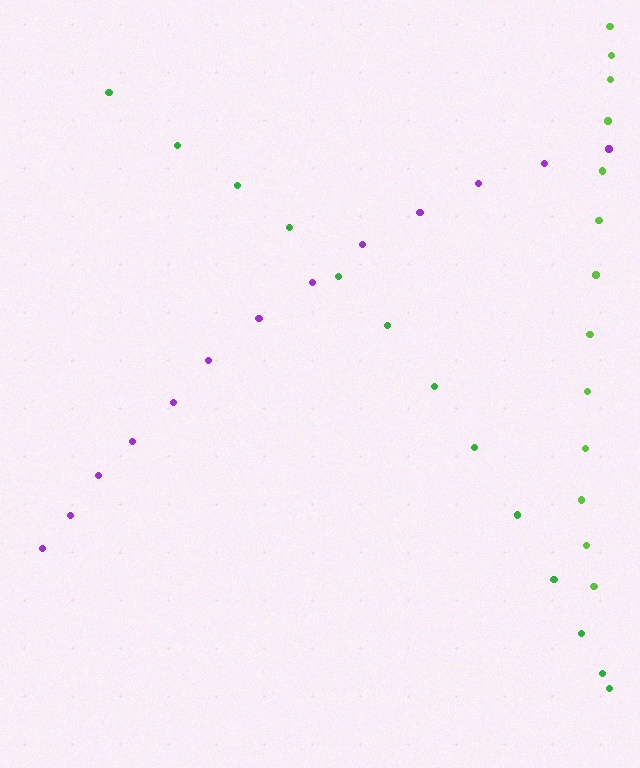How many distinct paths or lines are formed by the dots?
There are 3 distinct paths.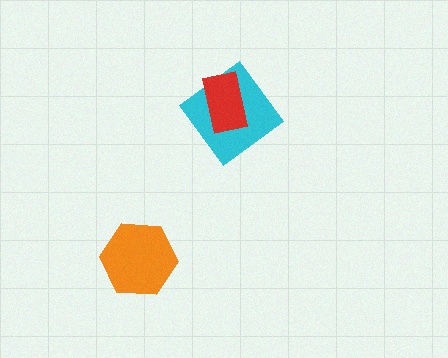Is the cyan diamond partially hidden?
Yes, it is partially covered by another shape.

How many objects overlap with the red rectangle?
1 object overlaps with the red rectangle.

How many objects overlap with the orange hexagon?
0 objects overlap with the orange hexagon.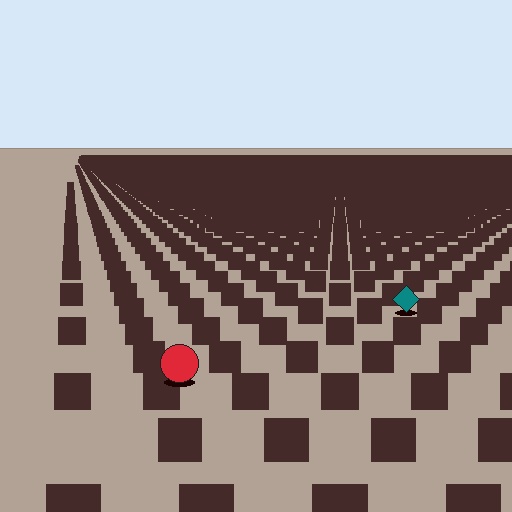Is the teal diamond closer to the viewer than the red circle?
No. The red circle is closer — you can tell from the texture gradient: the ground texture is coarser near it.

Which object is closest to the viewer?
The red circle is closest. The texture marks near it are larger and more spread out.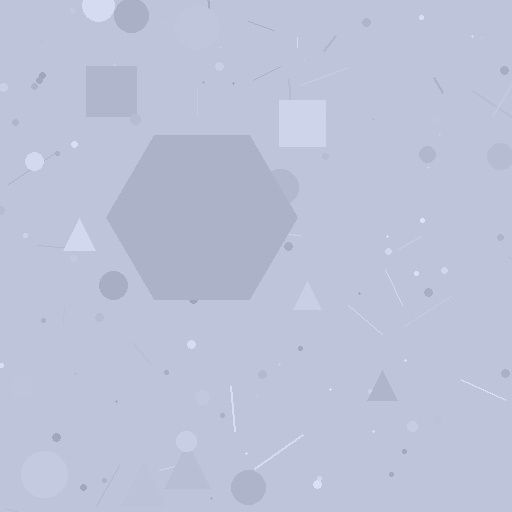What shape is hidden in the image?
A hexagon is hidden in the image.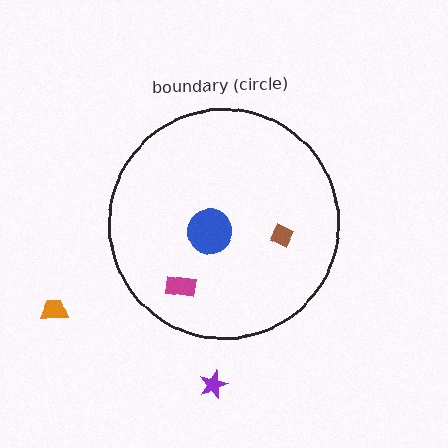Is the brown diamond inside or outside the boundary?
Inside.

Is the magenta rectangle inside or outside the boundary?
Inside.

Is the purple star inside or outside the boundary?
Outside.